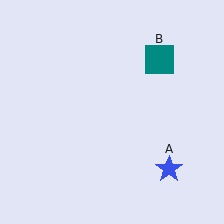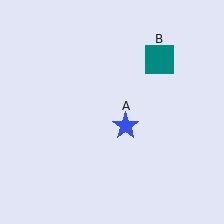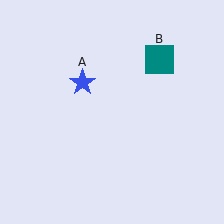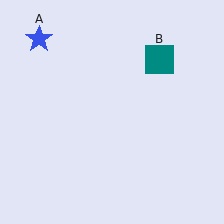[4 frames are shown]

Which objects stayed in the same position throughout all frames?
Teal square (object B) remained stationary.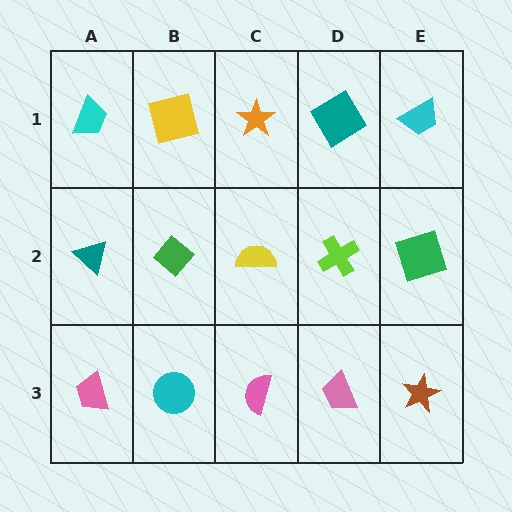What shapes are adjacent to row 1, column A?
A teal triangle (row 2, column A), a yellow square (row 1, column B).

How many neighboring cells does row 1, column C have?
3.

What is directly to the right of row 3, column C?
A pink trapezoid.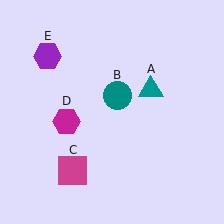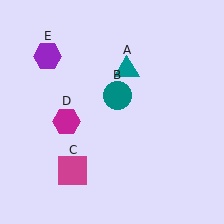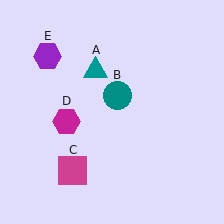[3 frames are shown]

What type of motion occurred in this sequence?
The teal triangle (object A) rotated counterclockwise around the center of the scene.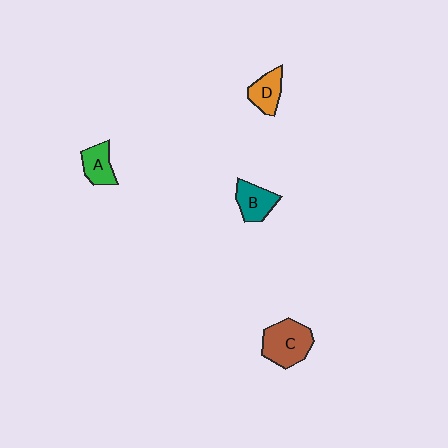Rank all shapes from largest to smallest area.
From largest to smallest: C (brown), B (teal), D (orange), A (green).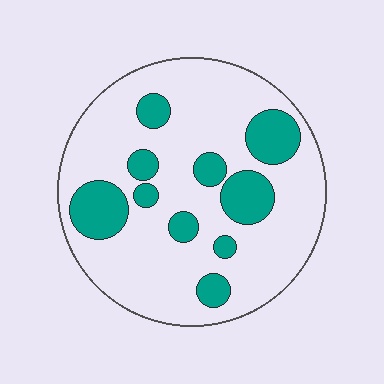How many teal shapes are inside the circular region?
10.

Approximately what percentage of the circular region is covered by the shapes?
Approximately 25%.